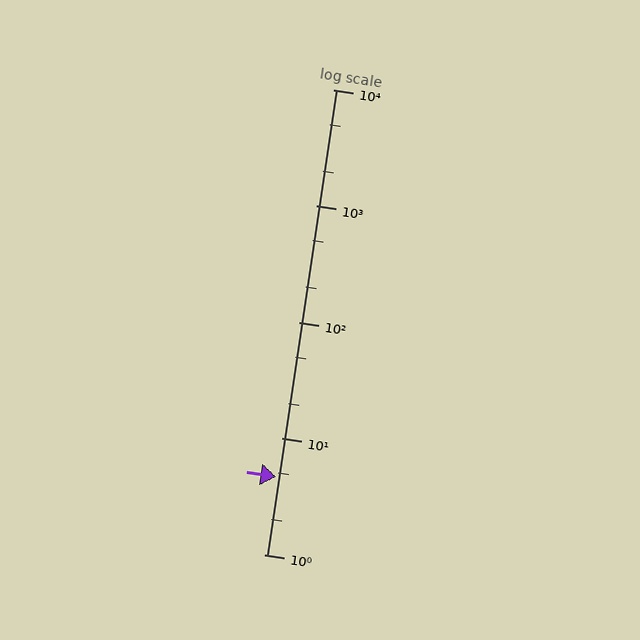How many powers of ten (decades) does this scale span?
The scale spans 4 decades, from 1 to 10000.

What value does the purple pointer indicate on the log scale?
The pointer indicates approximately 4.7.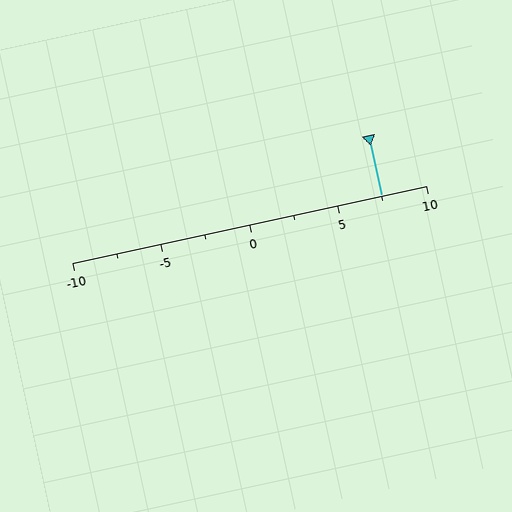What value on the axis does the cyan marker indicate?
The marker indicates approximately 7.5.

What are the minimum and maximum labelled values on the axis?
The axis runs from -10 to 10.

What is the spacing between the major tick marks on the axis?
The major ticks are spaced 5 apart.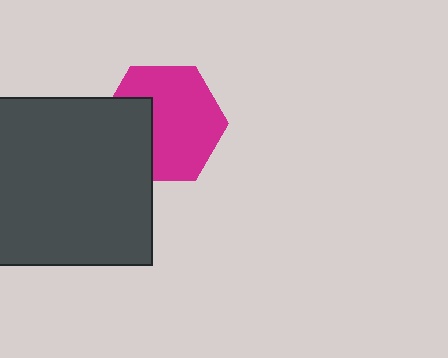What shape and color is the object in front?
The object in front is a dark gray square.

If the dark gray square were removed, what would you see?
You would see the complete magenta hexagon.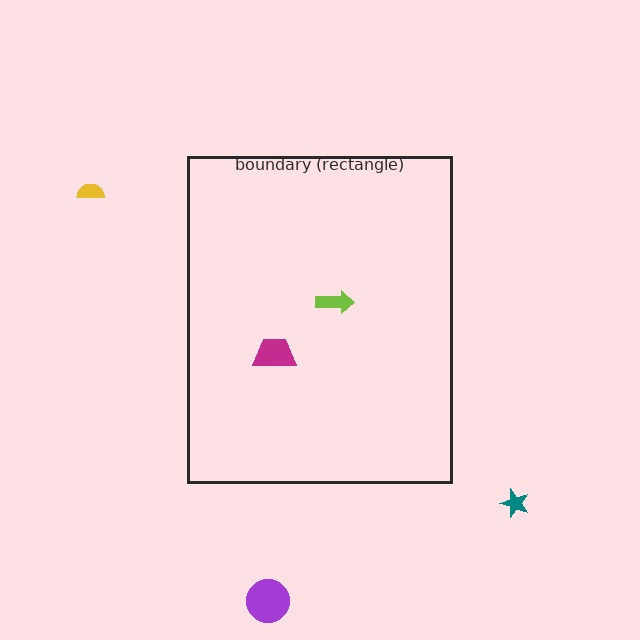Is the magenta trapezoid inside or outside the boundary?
Inside.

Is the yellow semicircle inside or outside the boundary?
Outside.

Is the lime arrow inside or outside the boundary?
Inside.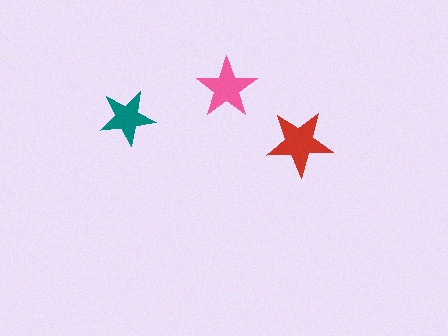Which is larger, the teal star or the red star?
The red one.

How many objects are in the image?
There are 3 objects in the image.